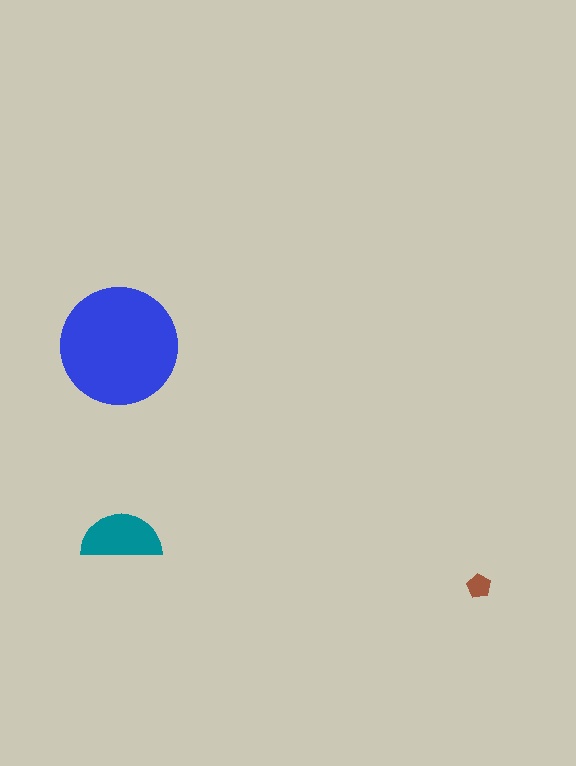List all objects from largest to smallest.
The blue circle, the teal semicircle, the brown pentagon.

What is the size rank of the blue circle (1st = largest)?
1st.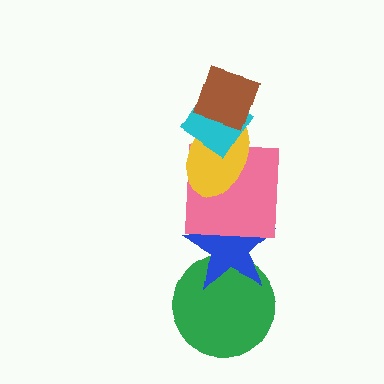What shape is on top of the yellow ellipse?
The cyan diamond is on top of the yellow ellipse.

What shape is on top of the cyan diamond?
The brown diamond is on top of the cyan diamond.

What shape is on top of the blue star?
The pink square is on top of the blue star.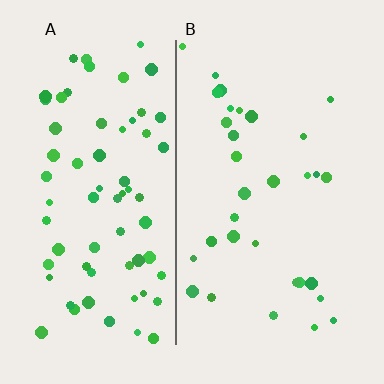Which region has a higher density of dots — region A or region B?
A (the left).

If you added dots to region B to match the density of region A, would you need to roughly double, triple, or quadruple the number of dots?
Approximately double.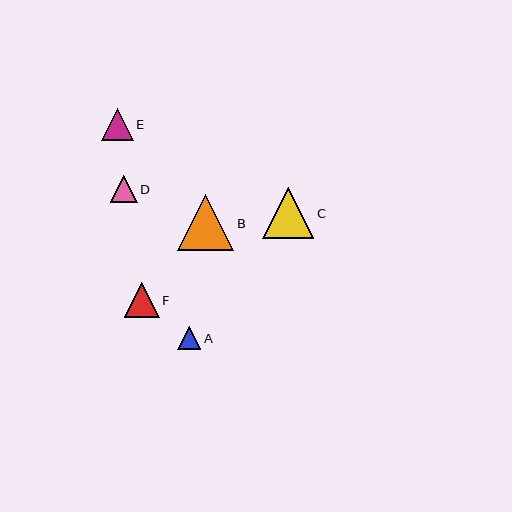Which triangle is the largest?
Triangle B is the largest with a size of approximately 56 pixels.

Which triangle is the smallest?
Triangle A is the smallest with a size of approximately 23 pixels.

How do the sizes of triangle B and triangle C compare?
Triangle B and triangle C are approximately the same size.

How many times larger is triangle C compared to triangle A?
Triangle C is approximately 2.2 times the size of triangle A.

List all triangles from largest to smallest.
From largest to smallest: B, C, F, E, D, A.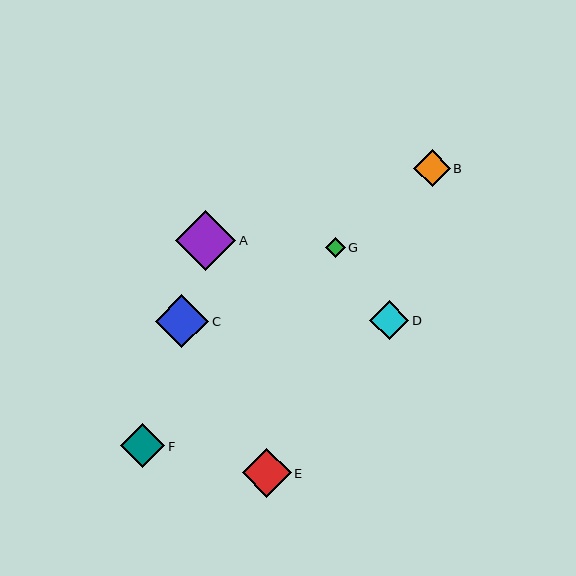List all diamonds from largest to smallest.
From largest to smallest: A, C, E, F, D, B, G.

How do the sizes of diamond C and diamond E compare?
Diamond C and diamond E are approximately the same size.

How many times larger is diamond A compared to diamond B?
Diamond A is approximately 1.6 times the size of diamond B.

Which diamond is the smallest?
Diamond G is the smallest with a size of approximately 20 pixels.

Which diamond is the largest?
Diamond A is the largest with a size of approximately 60 pixels.